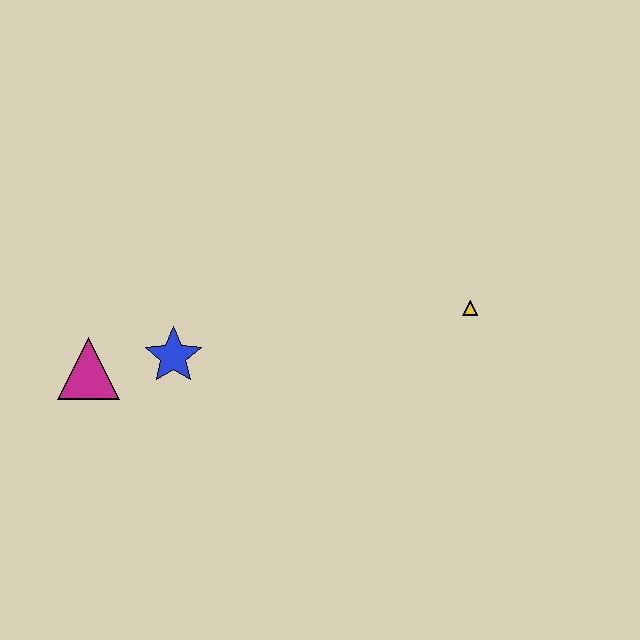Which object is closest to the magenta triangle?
The blue star is closest to the magenta triangle.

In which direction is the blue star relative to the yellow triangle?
The blue star is to the left of the yellow triangle.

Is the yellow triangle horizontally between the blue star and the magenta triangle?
No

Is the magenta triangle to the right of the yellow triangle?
No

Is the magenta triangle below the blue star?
Yes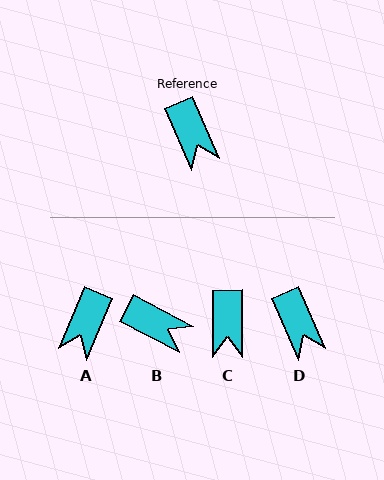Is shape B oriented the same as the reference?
No, it is off by about 38 degrees.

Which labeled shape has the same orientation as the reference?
D.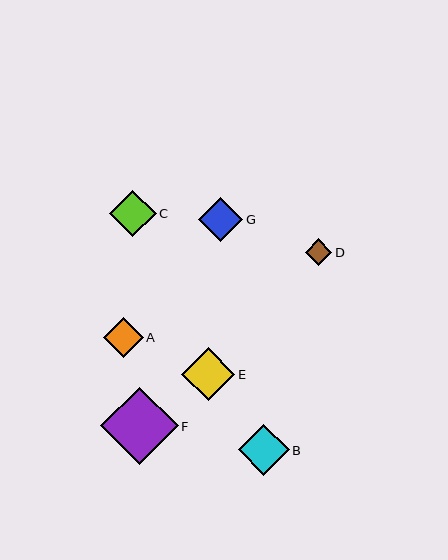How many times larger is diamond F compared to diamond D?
Diamond F is approximately 2.9 times the size of diamond D.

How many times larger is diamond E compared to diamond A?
Diamond E is approximately 1.3 times the size of diamond A.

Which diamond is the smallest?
Diamond D is the smallest with a size of approximately 26 pixels.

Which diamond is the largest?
Diamond F is the largest with a size of approximately 77 pixels.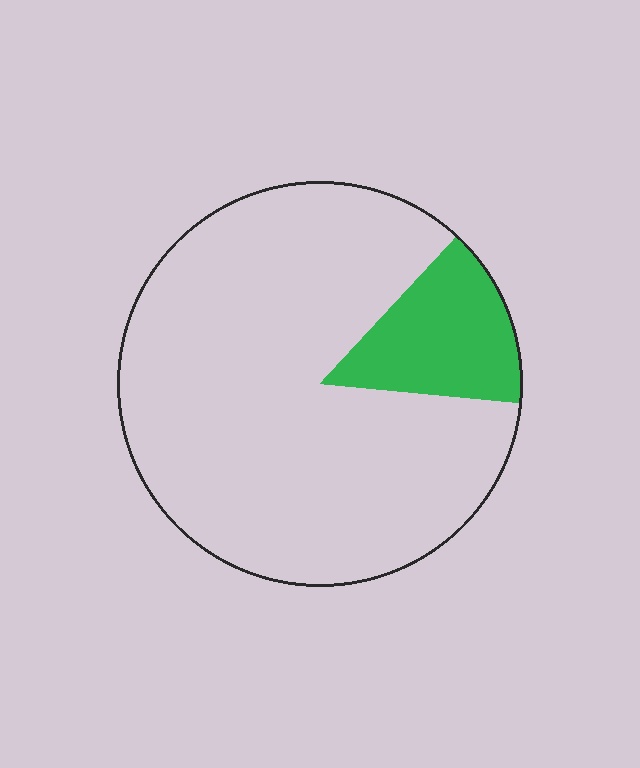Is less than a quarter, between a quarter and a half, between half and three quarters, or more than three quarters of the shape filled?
Less than a quarter.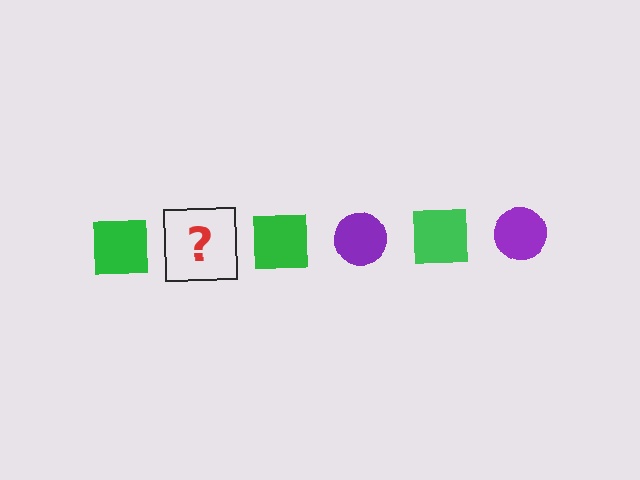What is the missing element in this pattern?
The missing element is a purple circle.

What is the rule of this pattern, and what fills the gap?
The rule is that the pattern alternates between green square and purple circle. The gap should be filled with a purple circle.